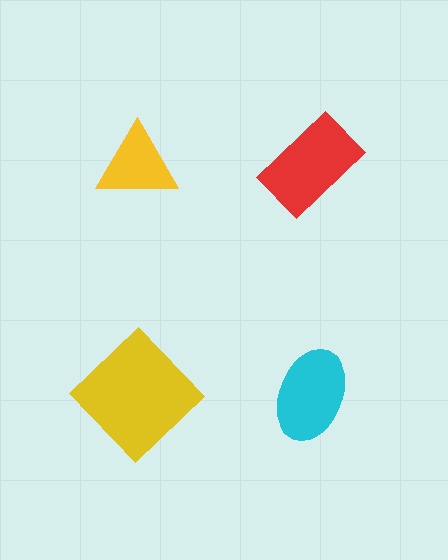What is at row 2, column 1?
A yellow diamond.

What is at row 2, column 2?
A cyan ellipse.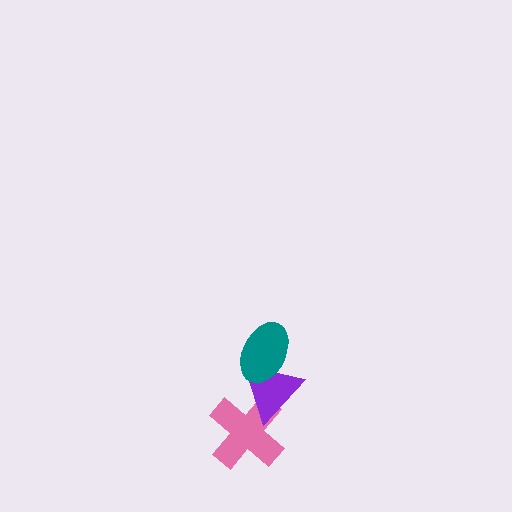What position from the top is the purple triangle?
The purple triangle is 2nd from the top.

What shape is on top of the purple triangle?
The teal ellipse is on top of the purple triangle.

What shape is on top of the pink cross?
The purple triangle is on top of the pink cross.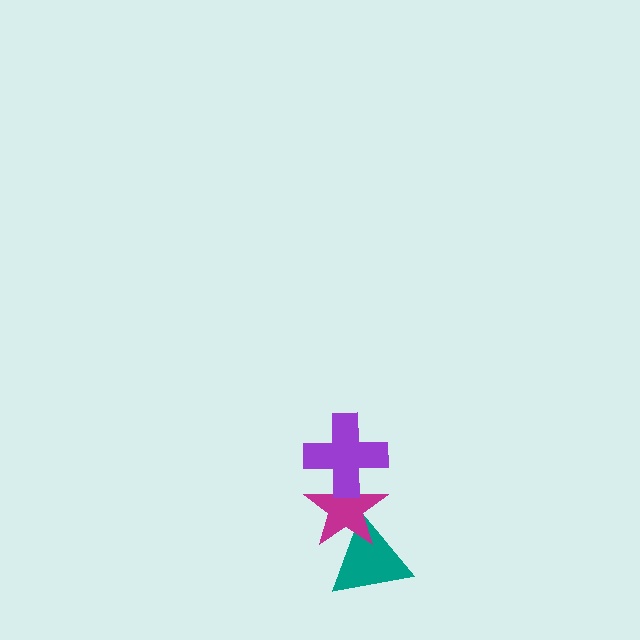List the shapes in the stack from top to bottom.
From top to bottom: the purple cross, the magenta star, the teal triangle.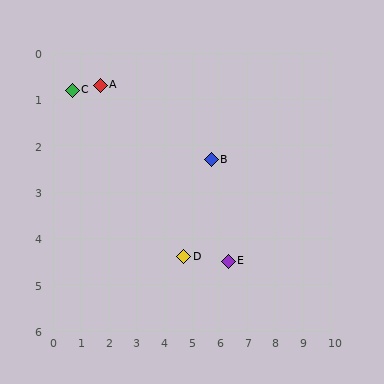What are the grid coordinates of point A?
Point A is at approximately (1.7, 0.7).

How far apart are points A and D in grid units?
Points A and D are about 4.8 grid units apart.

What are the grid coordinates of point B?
Point B is at approximately (5.7, 2.3).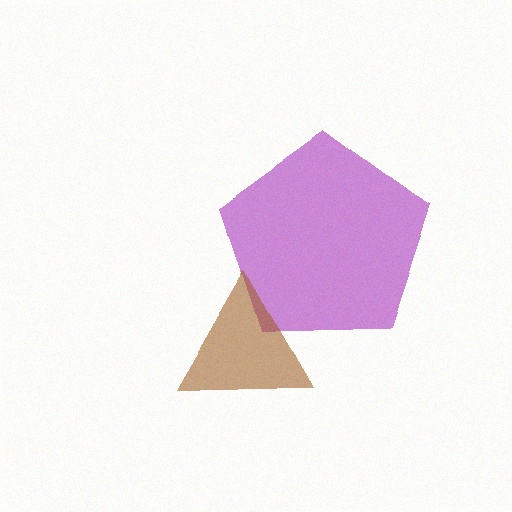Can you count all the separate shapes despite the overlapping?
Yes, there are 2 separate shapes.